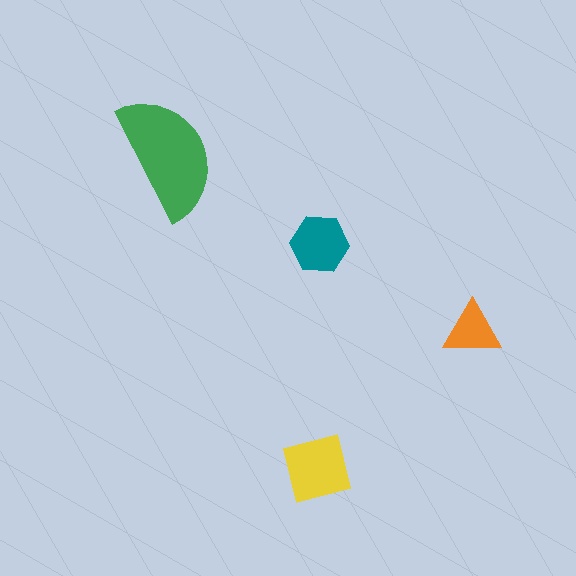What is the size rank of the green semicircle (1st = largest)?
1st.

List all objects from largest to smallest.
The green semicircle, the yellow square, the teal hexagon, the orange triangle.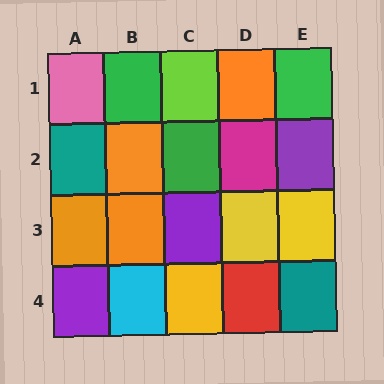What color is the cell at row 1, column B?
Green.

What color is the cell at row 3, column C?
Purple.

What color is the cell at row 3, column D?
Yellow.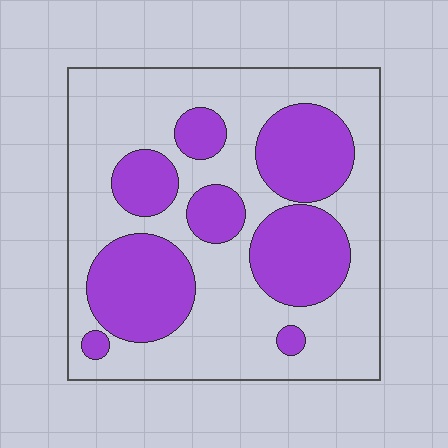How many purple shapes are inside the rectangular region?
8.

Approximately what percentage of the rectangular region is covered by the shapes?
Approximately 35%.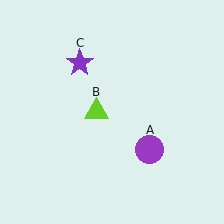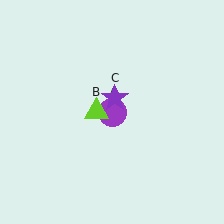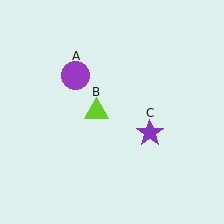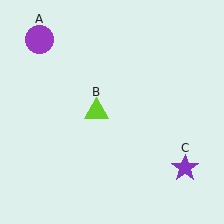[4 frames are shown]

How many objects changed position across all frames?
2 objects changed position: purple circle (object A), purple star (object C).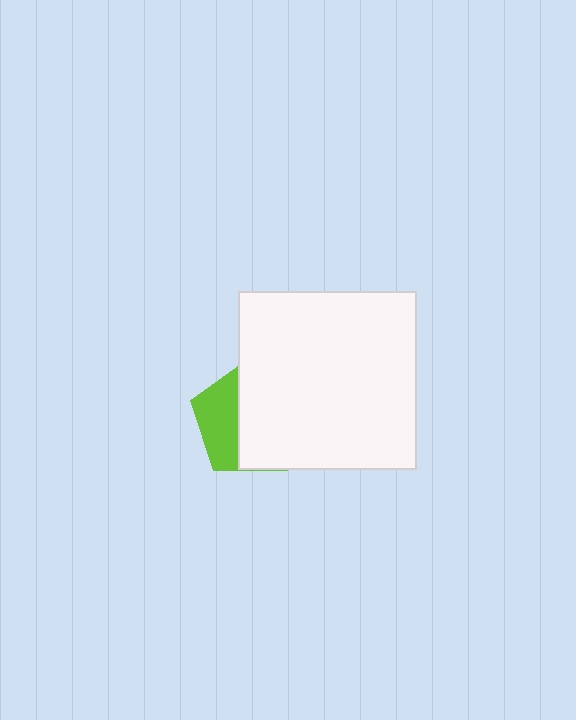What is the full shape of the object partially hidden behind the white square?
The partially hidden object is a lime pentagon.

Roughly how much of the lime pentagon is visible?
A small part of it is visible (roughly 36%).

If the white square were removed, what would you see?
You would see the complete lime pentagon.